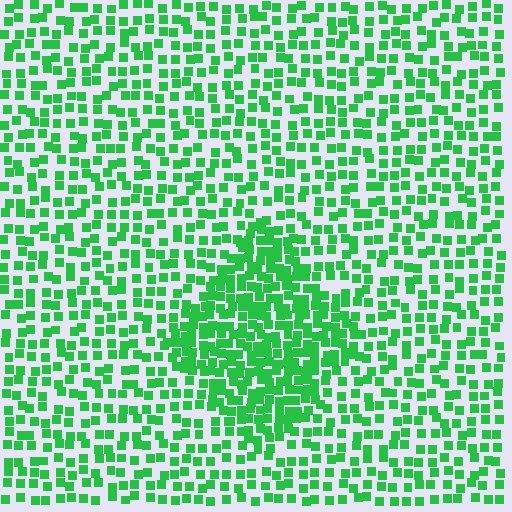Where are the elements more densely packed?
The elements are more densely packed inside the diamond boundary.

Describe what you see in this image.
The image contains small green elements arranged at two different densities. A diamond-shaped region is visible where the elements are more densely packed than the surrounding area.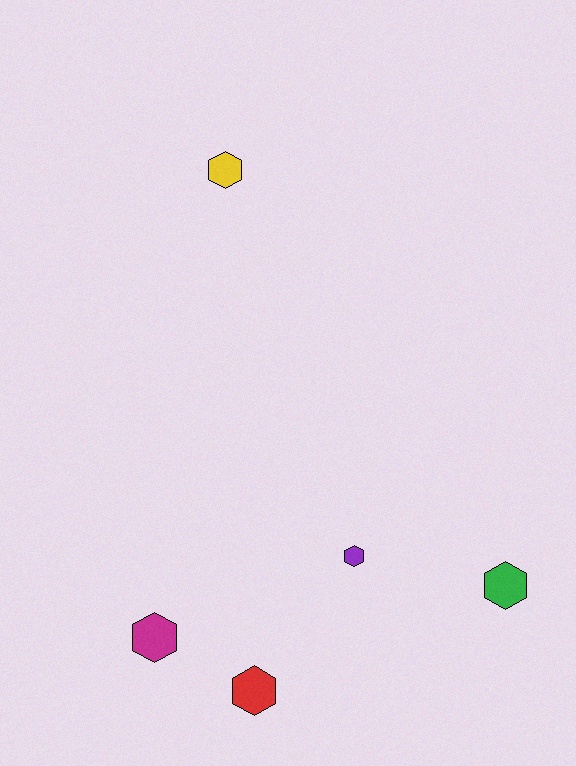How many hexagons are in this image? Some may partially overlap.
There are 5 hexagons.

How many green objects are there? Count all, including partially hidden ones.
There is 1 green object.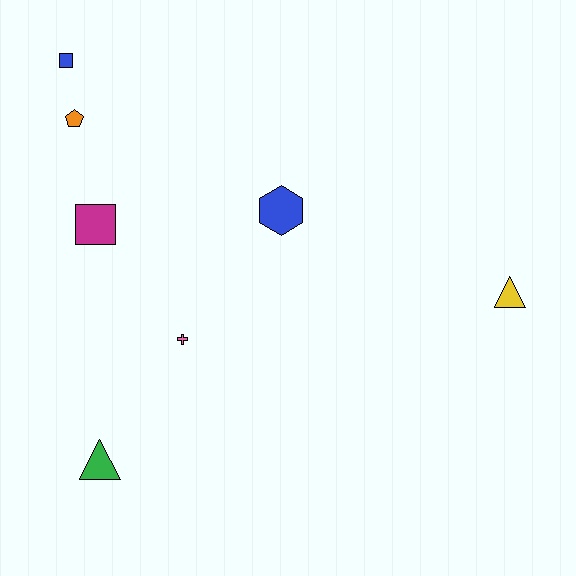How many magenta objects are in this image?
There is 1 magenta object.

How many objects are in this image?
There are 7 objects.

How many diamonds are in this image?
There are no diamonds.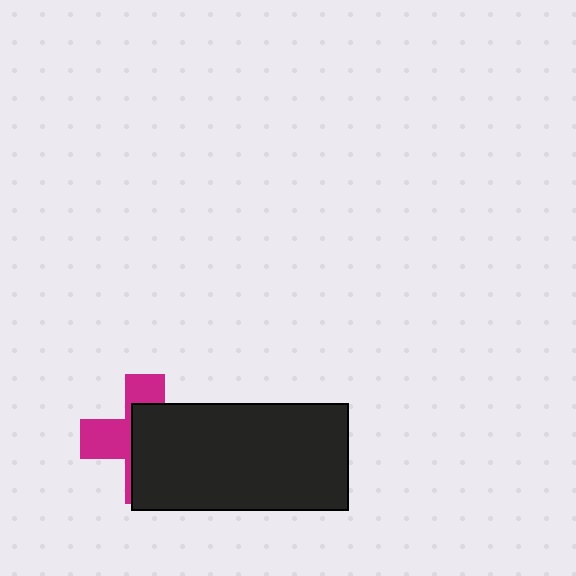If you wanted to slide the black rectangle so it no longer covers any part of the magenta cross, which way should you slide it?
Slide it right — that is the most direct way to separate the two shapes.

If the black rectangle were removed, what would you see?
You would see the complete magenta cross.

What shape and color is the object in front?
The object in front is a black rectangle.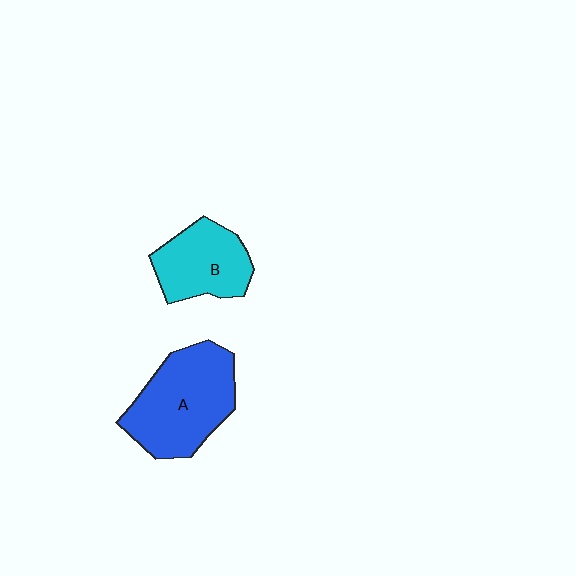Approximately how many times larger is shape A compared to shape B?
Approximately 1.5 times.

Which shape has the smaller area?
Shape B (cyan).